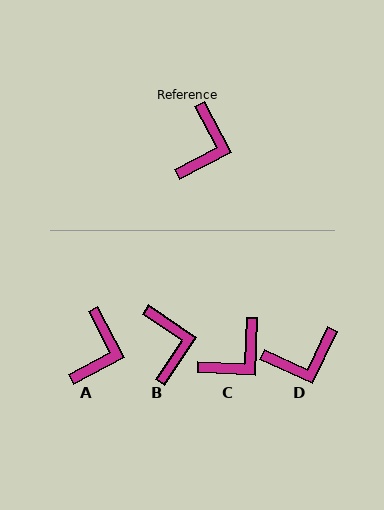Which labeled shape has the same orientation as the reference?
A.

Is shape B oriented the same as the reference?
No, it is off by about 28 degrees.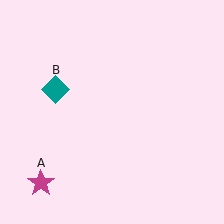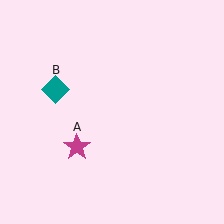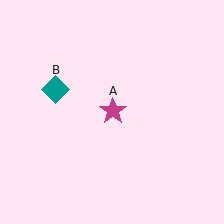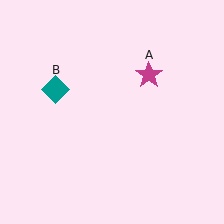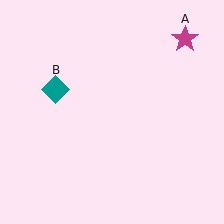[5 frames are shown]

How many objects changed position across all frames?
1 object changed position: magenta star (object A).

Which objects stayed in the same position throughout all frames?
Teal diamond (object B) remained stationary.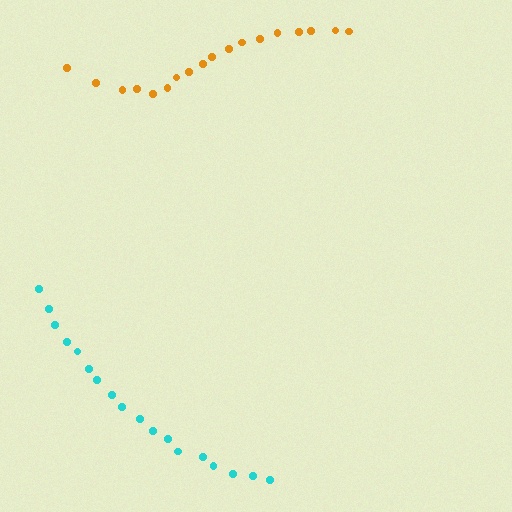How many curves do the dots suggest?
There are 2 distinct paths.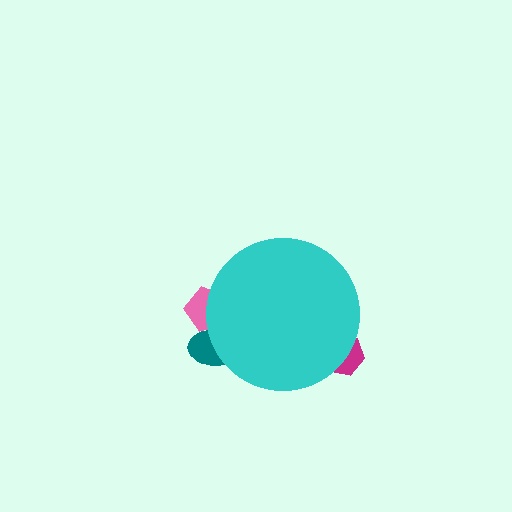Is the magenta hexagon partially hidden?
Yes, the magenta hexagon is partially hidden behind the cyan circle.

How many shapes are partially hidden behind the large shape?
3 shapes are partially hidden.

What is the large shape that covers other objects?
A cyan circle.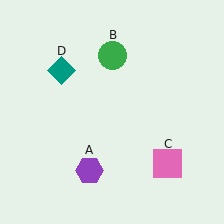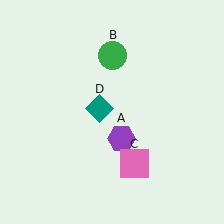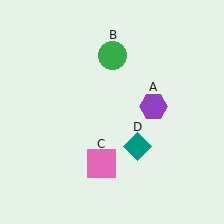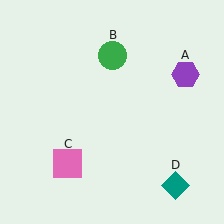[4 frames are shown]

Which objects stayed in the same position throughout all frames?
Green circle (object B) remained stationary.